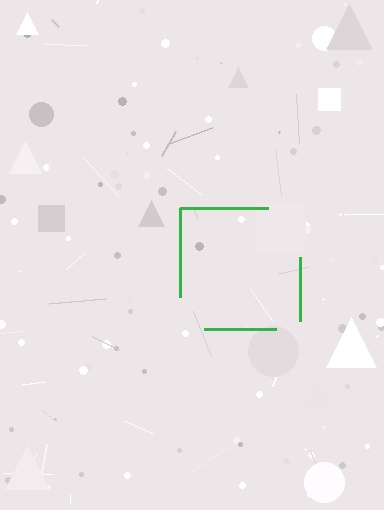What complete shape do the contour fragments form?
The contour fragments form a square.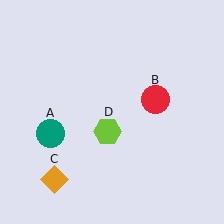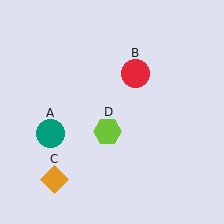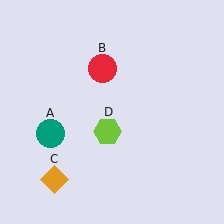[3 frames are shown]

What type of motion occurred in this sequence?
The red circle (object B) rotated counterclockwise around the center of the scene.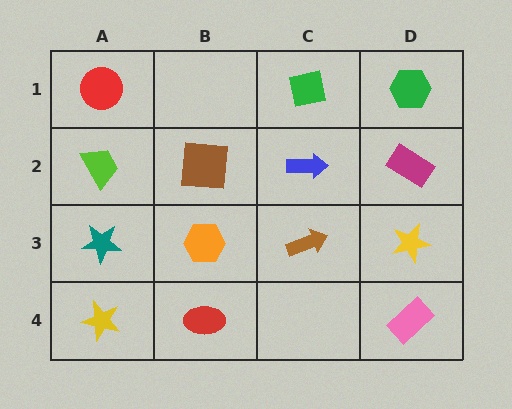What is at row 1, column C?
A green square.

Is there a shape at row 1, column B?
No, that cell is empty.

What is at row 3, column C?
A brown arrow.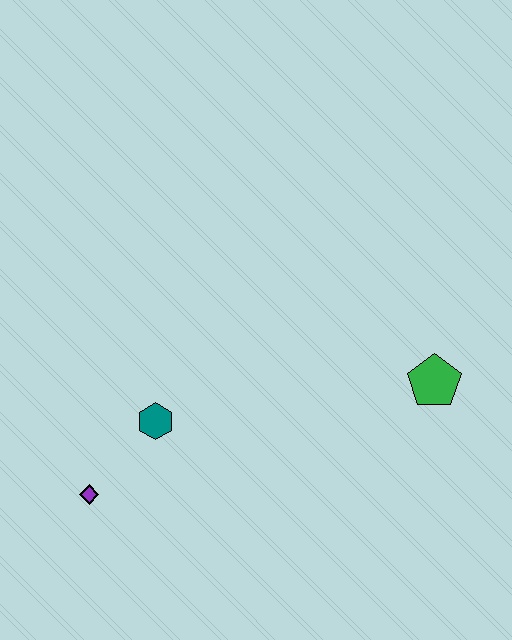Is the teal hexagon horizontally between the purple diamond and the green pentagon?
Yes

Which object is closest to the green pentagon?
The teal hexagon is closest to the green pentagon.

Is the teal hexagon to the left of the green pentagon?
Yes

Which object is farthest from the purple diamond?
The green pentagon is farthest from the purple diamond.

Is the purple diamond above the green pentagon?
No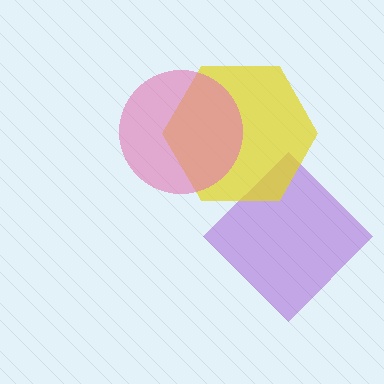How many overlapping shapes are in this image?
There are 3 overlapping shapes in the image.